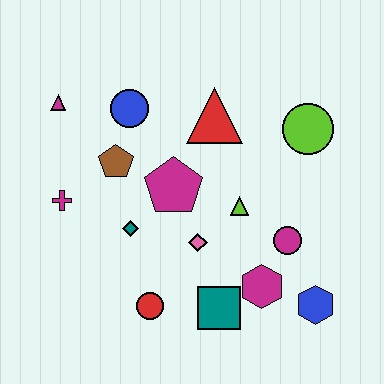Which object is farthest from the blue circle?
The blue hexagon is farthest from the blue circle.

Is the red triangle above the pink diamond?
Yes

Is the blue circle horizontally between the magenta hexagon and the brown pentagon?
Yes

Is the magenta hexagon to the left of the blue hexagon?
Yes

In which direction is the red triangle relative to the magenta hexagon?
The red triangle is above the magenta hexagon.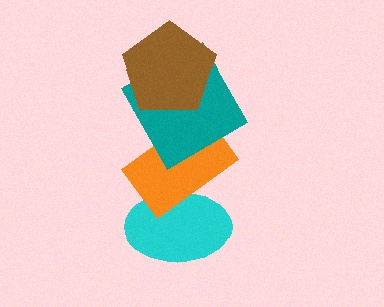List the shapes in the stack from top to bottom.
From top to bottom: the brown pentagon, the teal square, the orange rectangle, the cyan ellipse.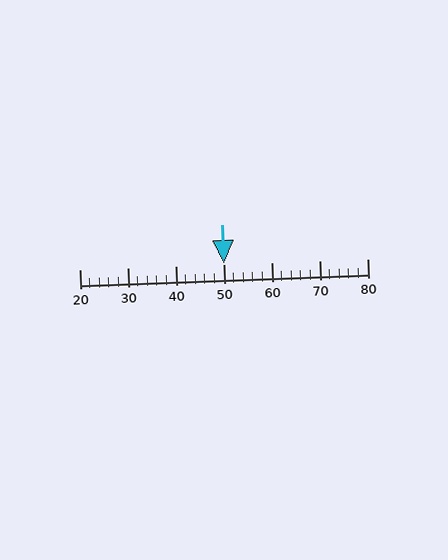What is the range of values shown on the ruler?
The ruler shows values from 20 to 80.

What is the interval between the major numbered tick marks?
The major tick marks are spaced 10 units apart.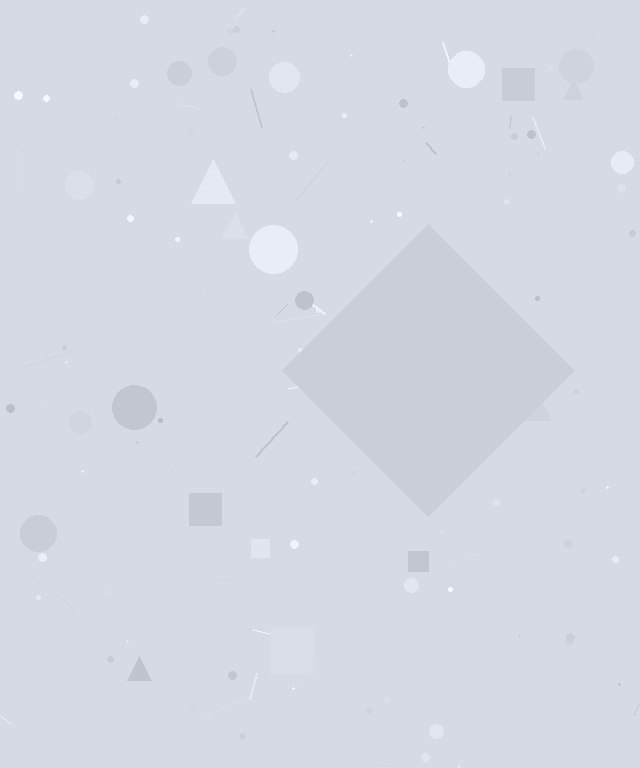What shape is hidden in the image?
A diamond is hidden in the image.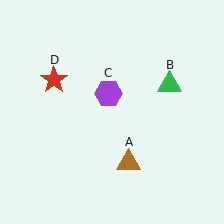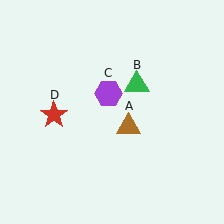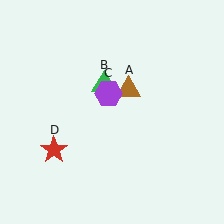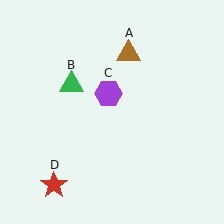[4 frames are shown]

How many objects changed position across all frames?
3 objects changed position: brown triangle (object A), green triangle (object B), red star (object D).